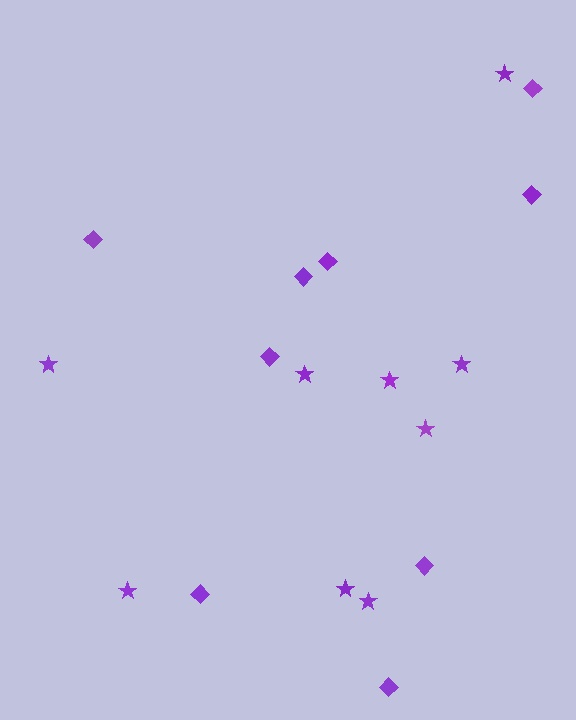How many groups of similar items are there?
There are 2 groups: one group of stars (9) and one group of diamonds (9).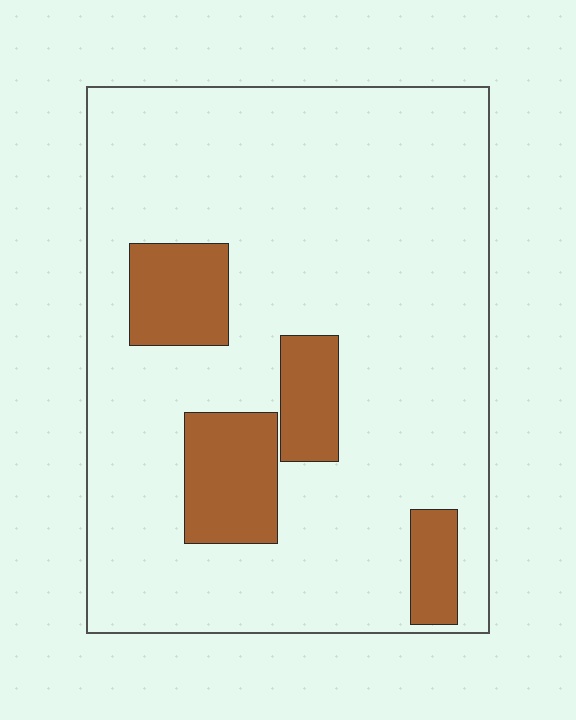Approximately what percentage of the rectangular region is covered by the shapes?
Approximately 15%.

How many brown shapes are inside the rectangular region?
4.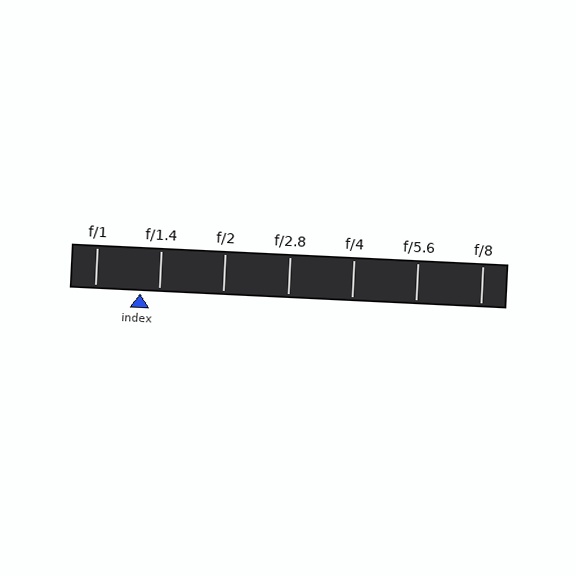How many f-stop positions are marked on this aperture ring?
There are 7 f-stop positions marked.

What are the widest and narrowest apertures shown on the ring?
The widest aperture shown is f/1 and the narrowest is f/8.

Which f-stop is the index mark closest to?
The index mark is closest to f/1.4.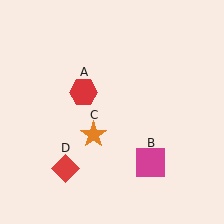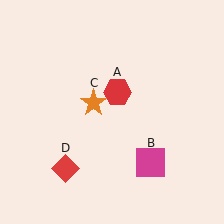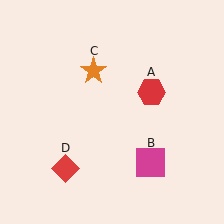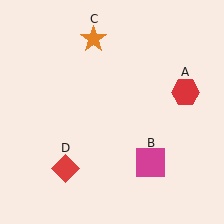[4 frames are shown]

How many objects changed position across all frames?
2 objects changed position: red hexagon (object A), orange star (object C).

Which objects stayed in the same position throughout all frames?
Magenta square (object B) and red diamond (object D) remained stationary.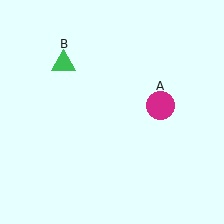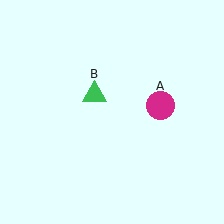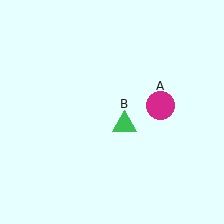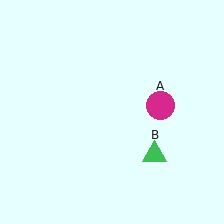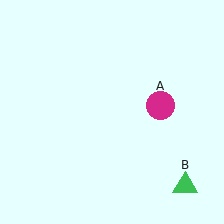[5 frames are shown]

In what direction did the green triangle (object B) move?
The green triangle (object B) moved down and to the right.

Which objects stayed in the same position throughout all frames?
Magenta circle (object A) remained stationary.